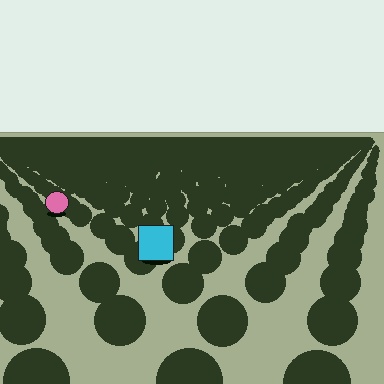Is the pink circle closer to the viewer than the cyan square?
No. The cyan square is closer — you can tell from the texture gradient: the ground texture is coarser near it.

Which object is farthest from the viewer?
The pink circle is farthest from the viewer. It appears smaller and the ground texture around it is denser.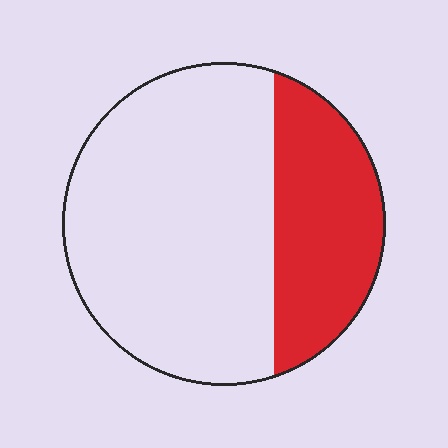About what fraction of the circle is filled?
About one third (1/3).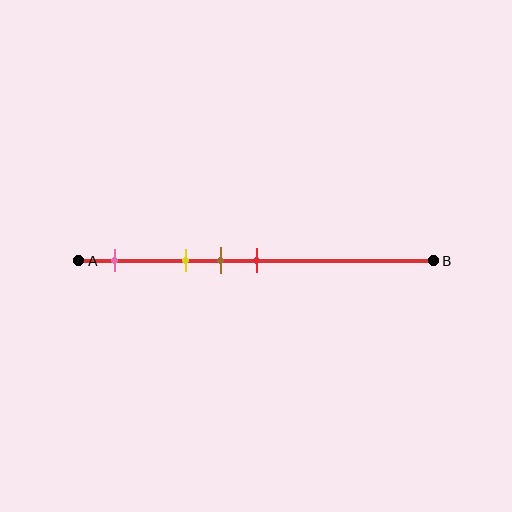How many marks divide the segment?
There are 4 marks dividing the segment.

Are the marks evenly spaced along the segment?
No, the marks are not evenly spaced.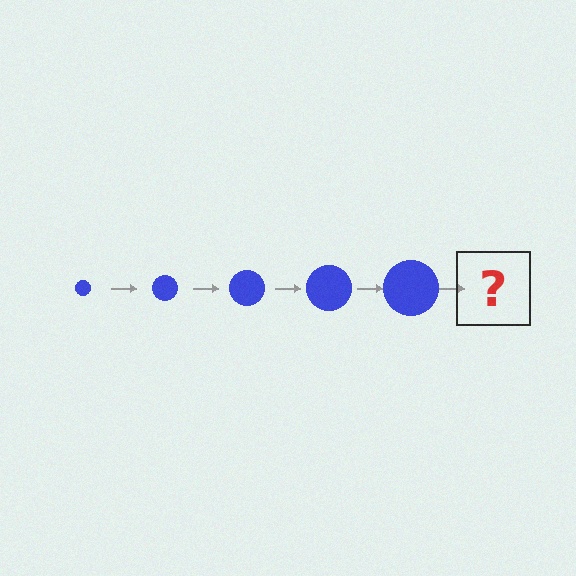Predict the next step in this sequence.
The next step is a blue circle, larger than the previous one.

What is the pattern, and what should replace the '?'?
The pattern is that the circle gets progressively larger each step. The '?' should be a blue circle, larger than the previous one.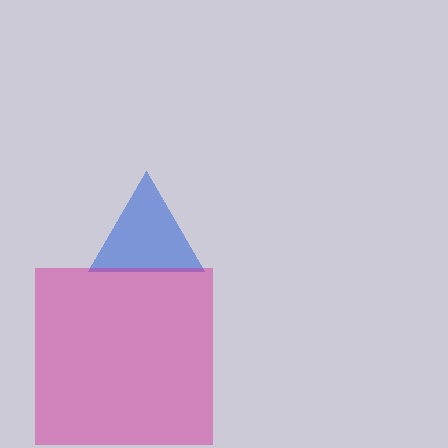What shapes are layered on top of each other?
The layered shapes are: a blue triangle, a magenta square.